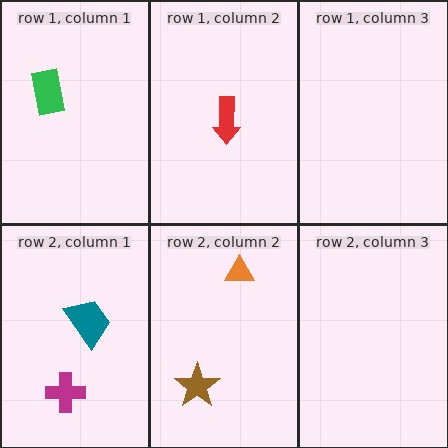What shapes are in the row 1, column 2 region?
The red arrow.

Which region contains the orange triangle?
The row 2, column 2 region.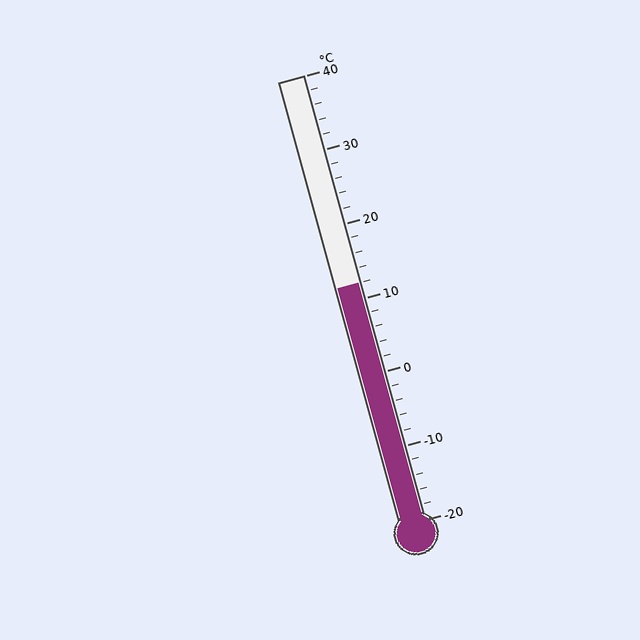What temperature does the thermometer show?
The thermometer shows approximately 12°C.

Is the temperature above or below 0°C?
The temperature is above 0°C.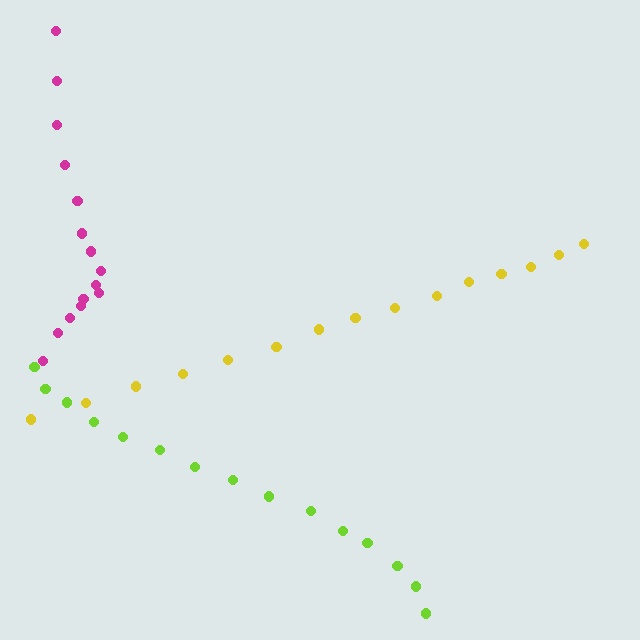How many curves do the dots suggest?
There are 3 distinct paths.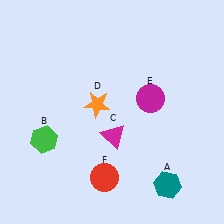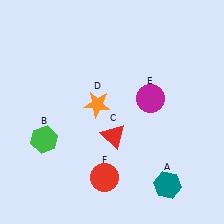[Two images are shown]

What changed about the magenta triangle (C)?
In Image 1, C is magenta. In Image 2, it changed to red.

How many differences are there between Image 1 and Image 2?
There is 1 difference between the two images.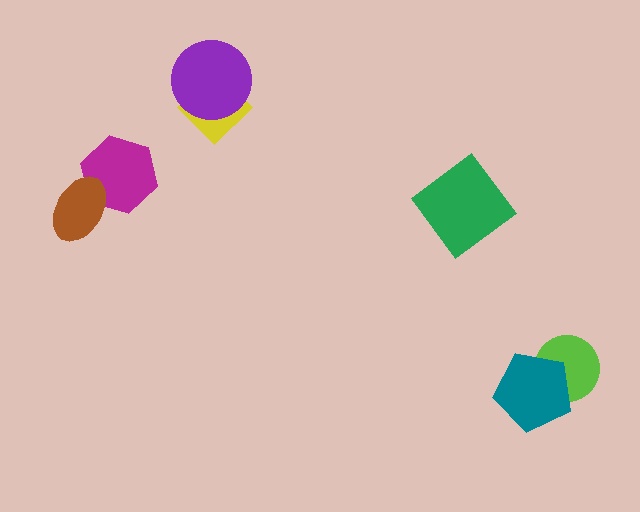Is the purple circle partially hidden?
No, no other shape covers it.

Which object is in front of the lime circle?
The teal pentagon is in front of the lime circle.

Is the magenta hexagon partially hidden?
Yes, it is partially covered by another shape.